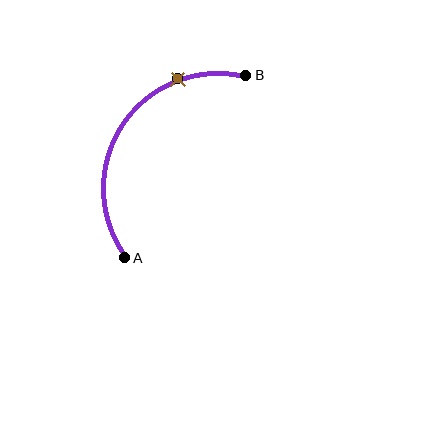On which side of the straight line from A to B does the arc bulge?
The arc bulges to the left of the straight line connecting A and B.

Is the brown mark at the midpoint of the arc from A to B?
No. The brown mark lies on the arc but is closer to endpoint B. The arc midpoint would be at the point on the curve equidistant along the arc from both A and B.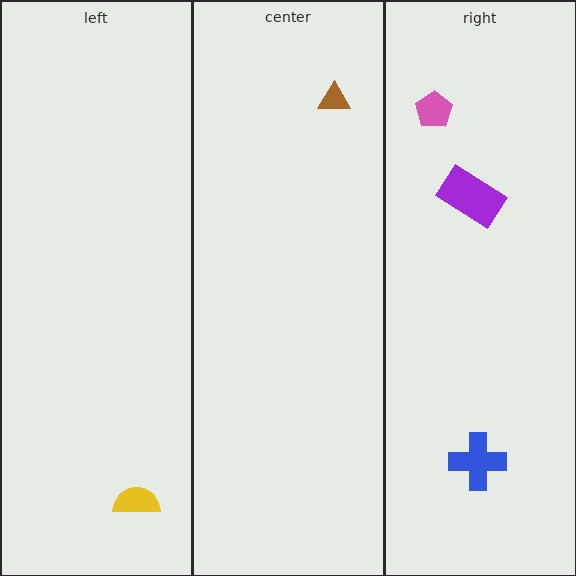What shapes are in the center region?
The brown triangle.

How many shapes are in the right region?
3.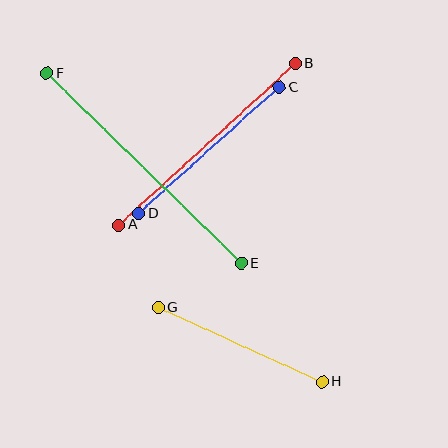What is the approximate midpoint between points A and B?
The midpoint is at approximately (207, 144) pixels.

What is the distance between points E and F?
The distance is approximately 272 pixels.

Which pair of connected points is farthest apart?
Points E and F are farthest apart.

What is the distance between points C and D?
The distance is approximately 189 pixels.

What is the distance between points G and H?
The distance is approximately 180 pixels.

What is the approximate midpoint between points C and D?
The midpoint is at approximately (209, 150) pixels.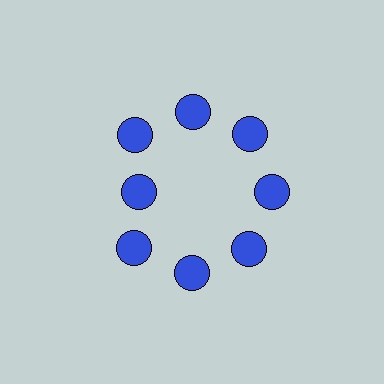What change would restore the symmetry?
The symmetry would be restored by moving it outward, back onto the ring so that all 8 circles sit at equal angles and equal distance from the center.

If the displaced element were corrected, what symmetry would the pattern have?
It would have 8-fold rotational symmetry — the pattern would map onto itself every 45 degrees.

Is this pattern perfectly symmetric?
No. The 8 blue circles are arranged in a ring, but one element near the 9 o'clock position is pulled inward toward the center, breaking the 8-fold rotational symmetry.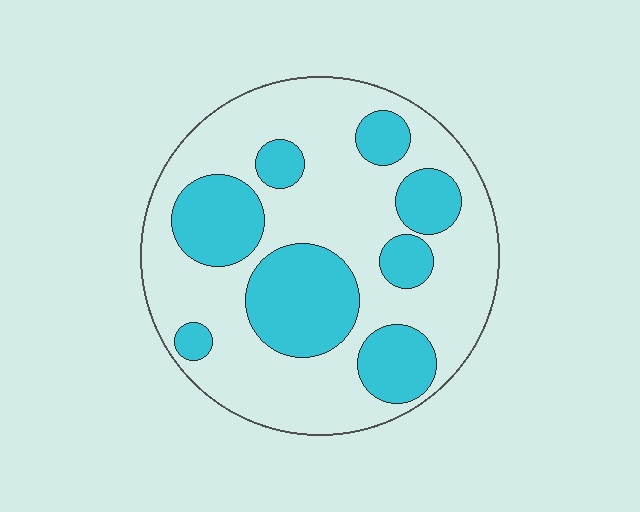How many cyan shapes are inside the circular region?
8.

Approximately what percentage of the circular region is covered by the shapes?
Approximately 35%.